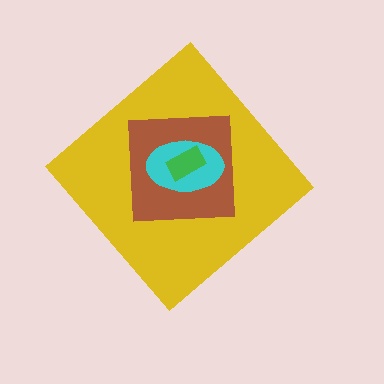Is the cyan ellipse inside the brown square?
Yes.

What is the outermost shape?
The yellow diamond.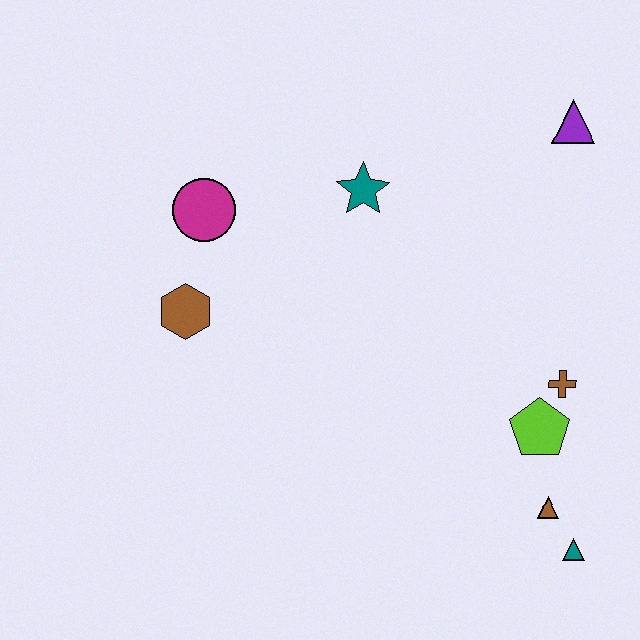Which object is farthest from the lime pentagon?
The magenta circle is farthest from the lime pentagon.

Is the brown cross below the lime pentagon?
No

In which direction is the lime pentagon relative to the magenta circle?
The lime pentagon is to the right of the magenta circle.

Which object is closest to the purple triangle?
The teal star is closest to the purple triangle.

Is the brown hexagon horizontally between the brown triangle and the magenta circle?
No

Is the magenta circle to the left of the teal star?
Yes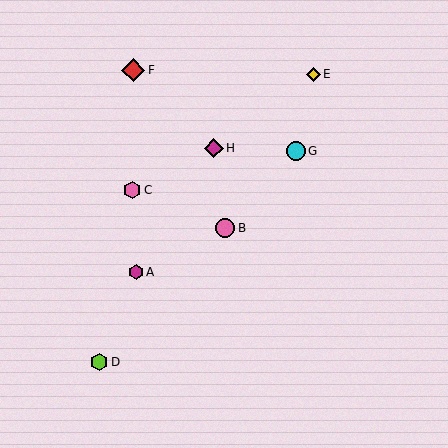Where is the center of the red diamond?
The center of the red diamond is at (133, 70).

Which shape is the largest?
The red diamond (labeled F) is the largest.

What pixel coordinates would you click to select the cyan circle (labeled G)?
Click at (296, 151) to select the cyan circle G.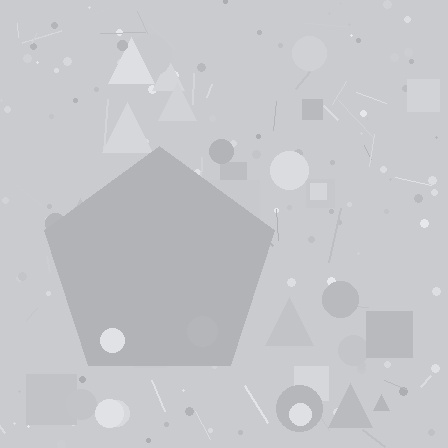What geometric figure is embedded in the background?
A pentagon is embedded in the background.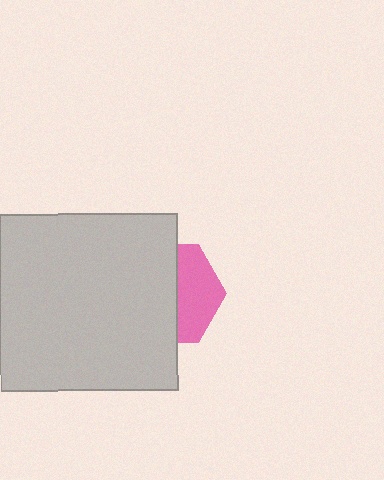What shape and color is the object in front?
The object in front is a light gray rectangle.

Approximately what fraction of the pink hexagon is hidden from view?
Roughly 59% of the pink hexagon is hidden behind the light gray rectangle.